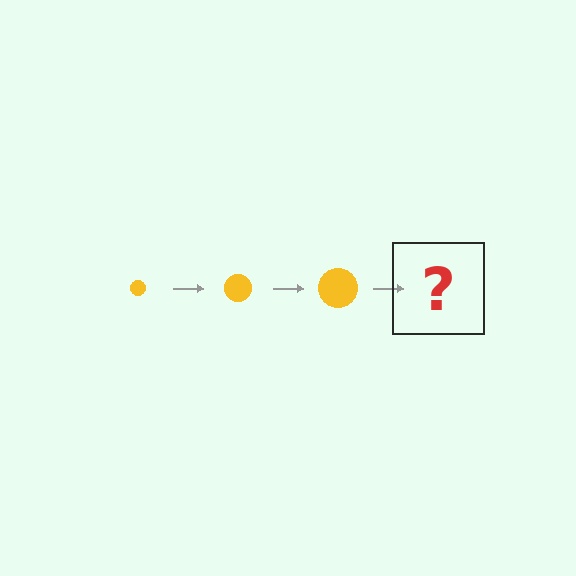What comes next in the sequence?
The next element should be a yellow circle, larger than the previous one.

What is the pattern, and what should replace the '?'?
The pattern is that the circle gets progressively larger each step. The '?' should be a yellow circle, larger than the previous one.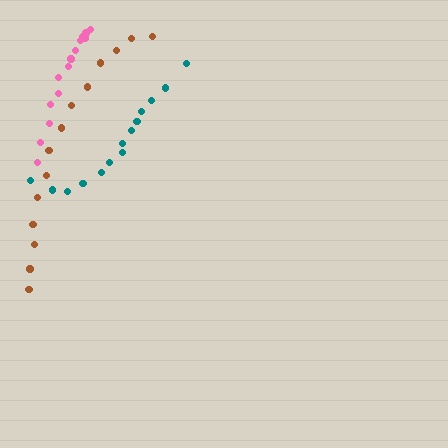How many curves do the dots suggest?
There are 3 distinct paths.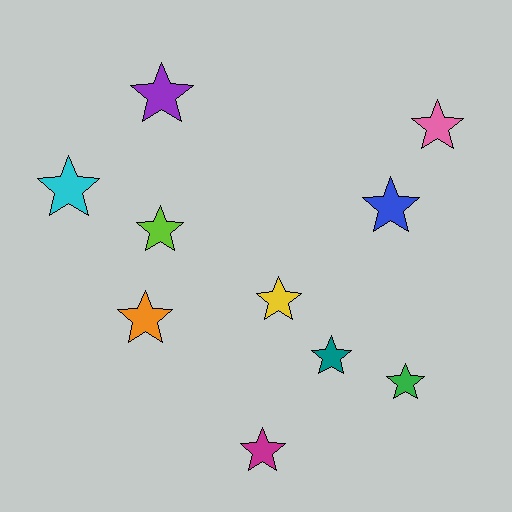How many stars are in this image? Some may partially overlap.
There are 10 stars.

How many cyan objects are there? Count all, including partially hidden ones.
There is 1 cyan object.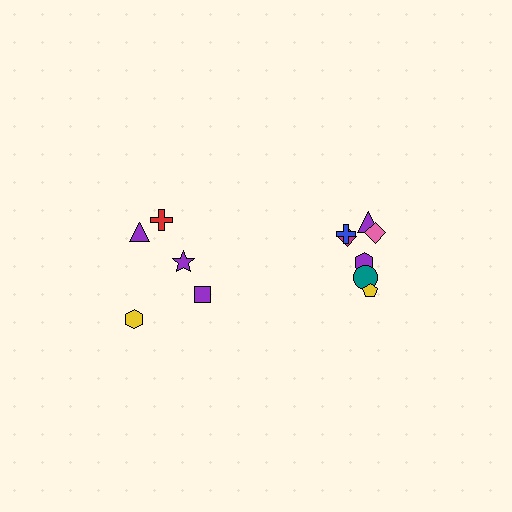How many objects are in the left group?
There are 5 objects.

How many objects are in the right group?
There are 7 objects.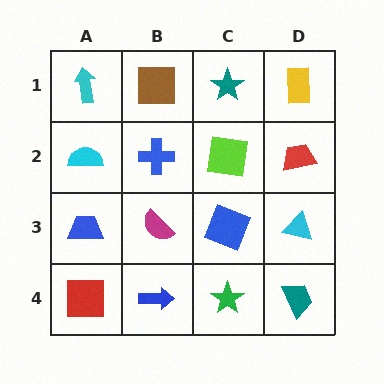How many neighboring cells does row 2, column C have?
4.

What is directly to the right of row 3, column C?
A cyan triangle.